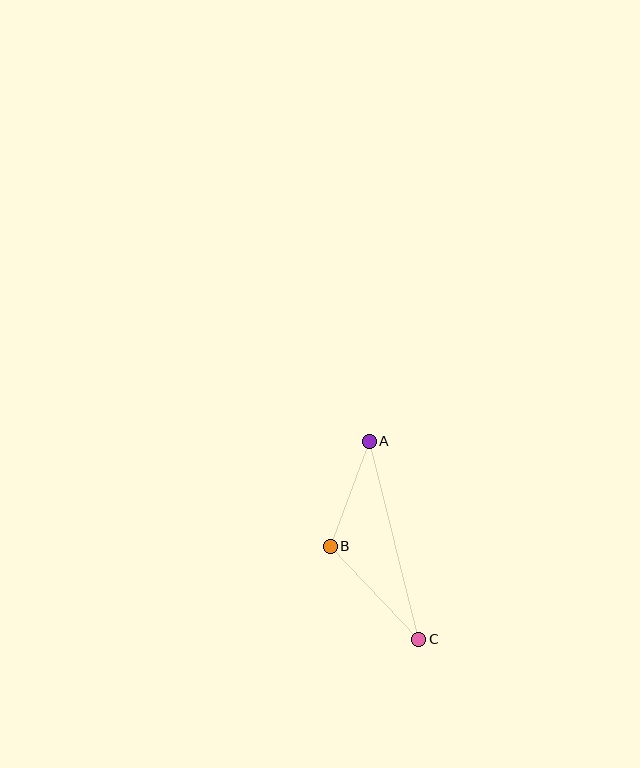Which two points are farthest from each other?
Points A and C are farthest from each other.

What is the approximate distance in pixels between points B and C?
The distance between B and C is approximately 128 pixels.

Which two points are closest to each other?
Points A and B are closest to each other.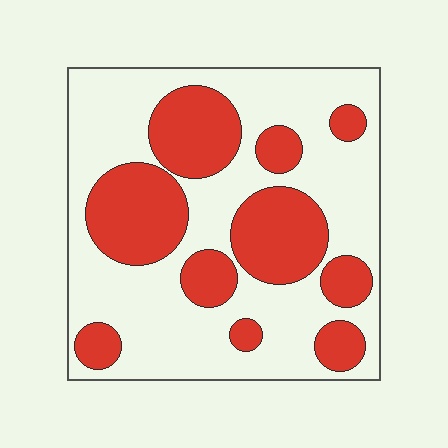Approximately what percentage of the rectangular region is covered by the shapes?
Approximately 35%.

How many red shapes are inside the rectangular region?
10.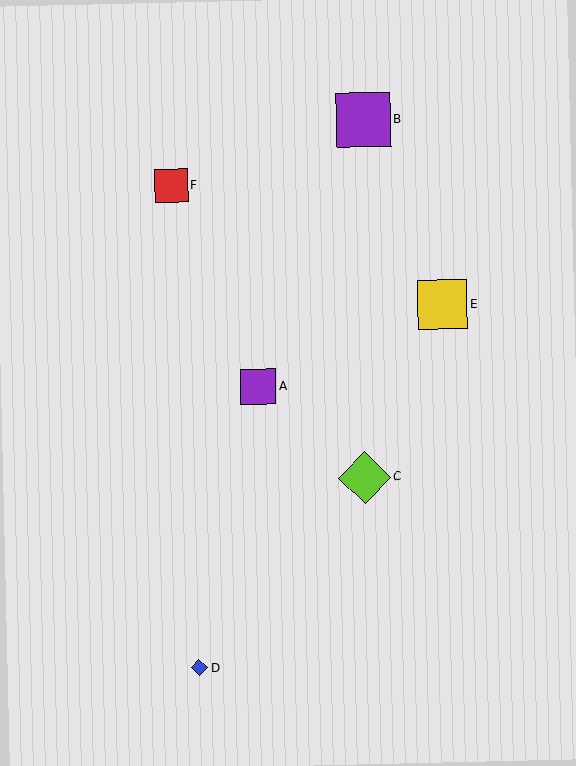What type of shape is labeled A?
Shape A is a purple square.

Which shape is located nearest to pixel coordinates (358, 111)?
The purple square (labeled B) at (363, 120) is nearest to that location.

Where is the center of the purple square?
The center of the purple square is at (363, 120).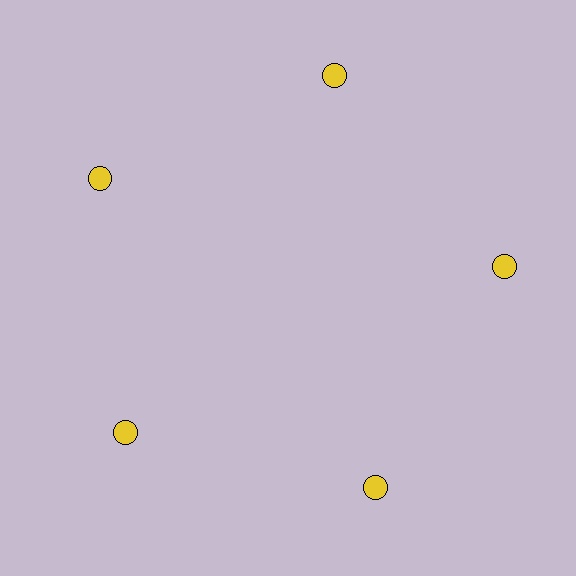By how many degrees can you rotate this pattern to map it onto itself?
The pattern maps onto itself every 72 degrees of rotation.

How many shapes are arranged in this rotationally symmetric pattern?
There are 5 shapes, arranged in 5 groups of 1.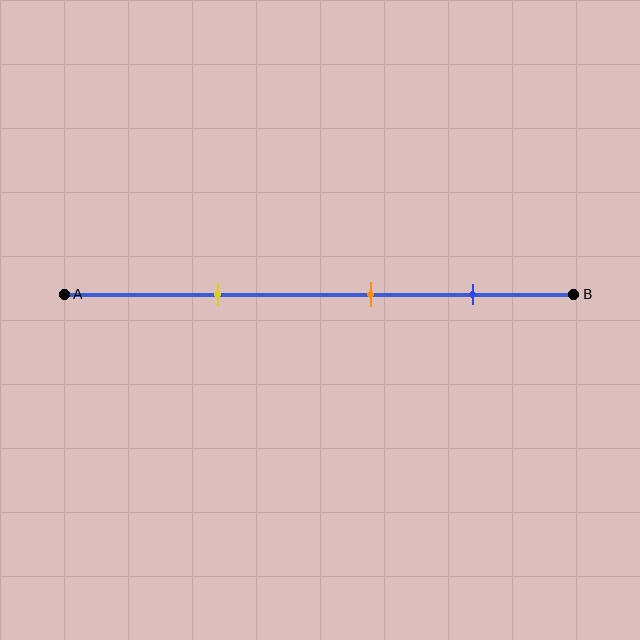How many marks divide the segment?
There are 3 marks dividing the segment.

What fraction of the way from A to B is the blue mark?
The blue mark is approximately 80% (0.8) of the way from A to B.